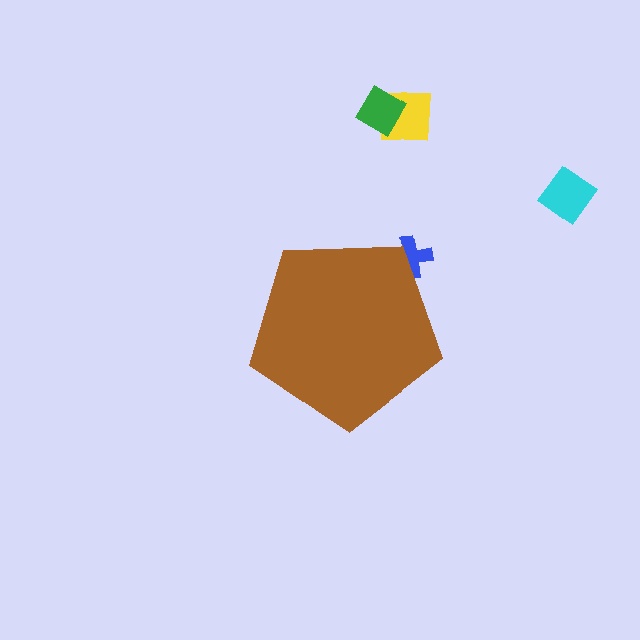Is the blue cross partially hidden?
Yes, the blue cross is partially hidden behind the brown pentagon.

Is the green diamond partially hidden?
No, the green diamond is fully visible.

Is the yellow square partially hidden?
No, the yellow square is fully visible.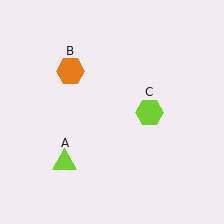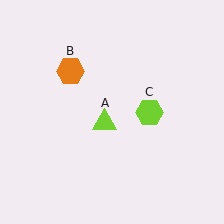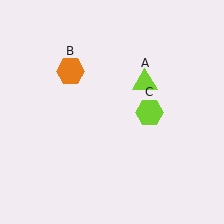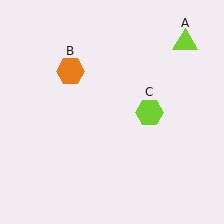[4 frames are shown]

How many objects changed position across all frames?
1 object changed position: lime triangle (object A).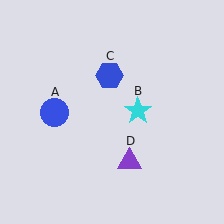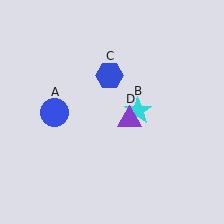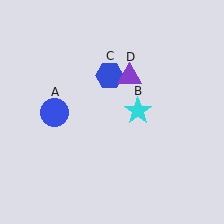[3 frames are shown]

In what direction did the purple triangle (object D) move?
The purple triangle (object D) moved up.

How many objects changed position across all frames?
1 object changed position: purple triangle (object D).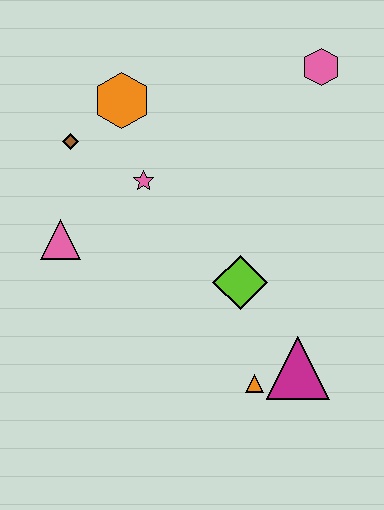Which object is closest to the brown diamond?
The orange hexagon is closest to the brown diamond.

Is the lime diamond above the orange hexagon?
No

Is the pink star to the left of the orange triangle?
Yes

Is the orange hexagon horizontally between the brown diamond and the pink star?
Yes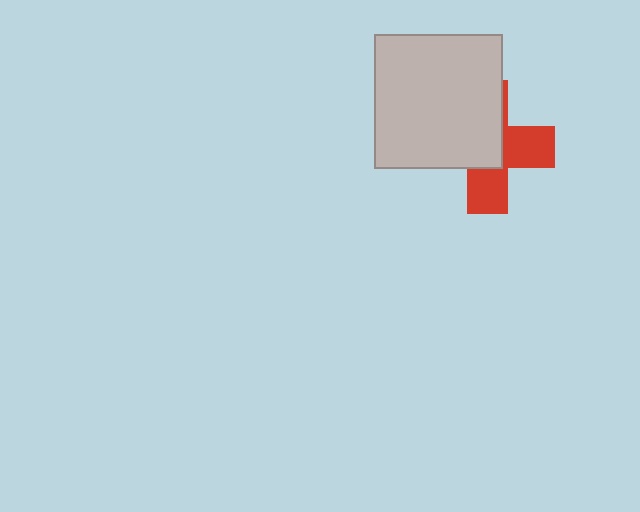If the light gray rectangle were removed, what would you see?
You would see the complete red cross.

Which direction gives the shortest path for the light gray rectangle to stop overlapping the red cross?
Moving toward the upper-left gives the shortest separation.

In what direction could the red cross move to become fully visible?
The red cross could move toward the lower-right. That would shift it out from behind the light gray rectangle entirely.